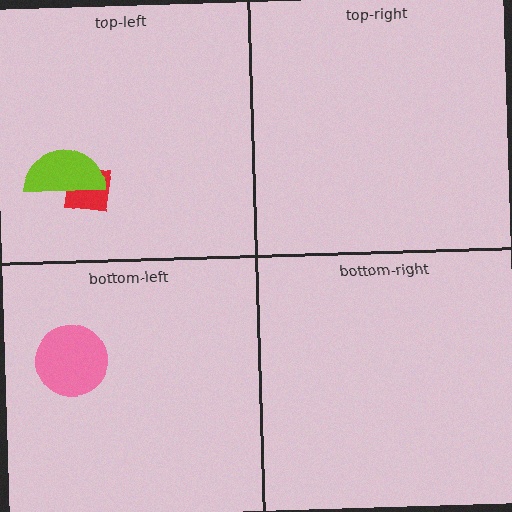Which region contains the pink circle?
The bottom-left region.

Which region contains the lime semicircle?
The top-left region.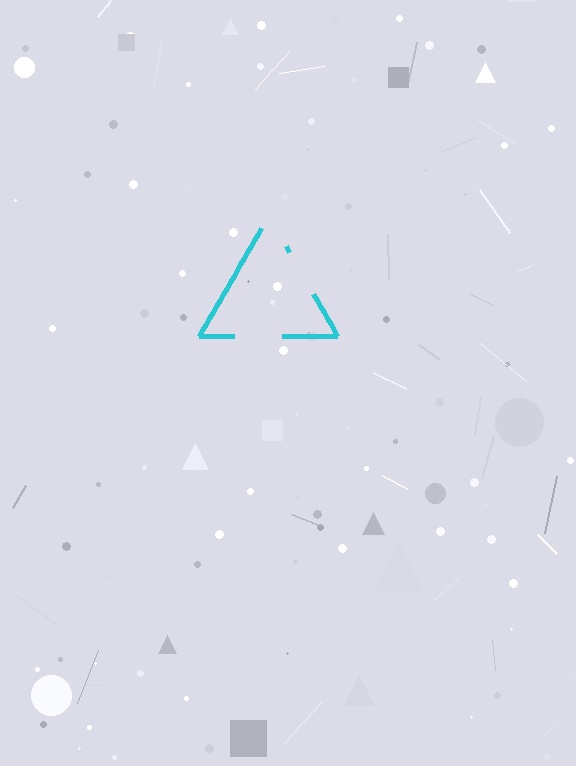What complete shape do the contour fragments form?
The contour fragments form a triangle.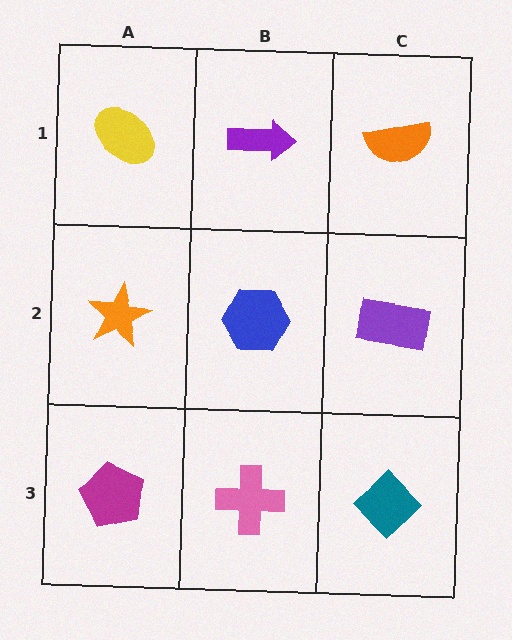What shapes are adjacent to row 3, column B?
A blue hexagon (row 2, column B), a magenta pentagon (row 3, column A), a teal diamond (row 3, column C).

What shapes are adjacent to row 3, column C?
A purple rectangle (row 2, column C), a pink cross (row 3, column B).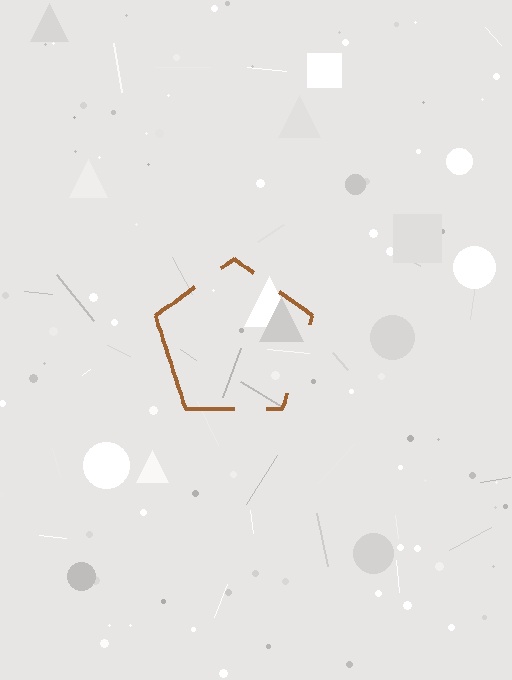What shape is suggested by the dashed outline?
The dashed outline suggests a pentagon.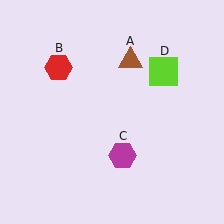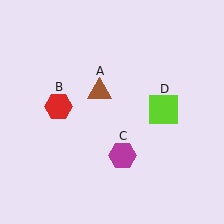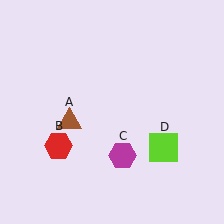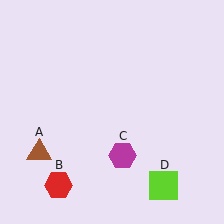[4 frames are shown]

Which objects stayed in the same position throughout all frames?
Magenta hexagon (object C) remained stationary.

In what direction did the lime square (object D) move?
The lime square (object D) moved down.